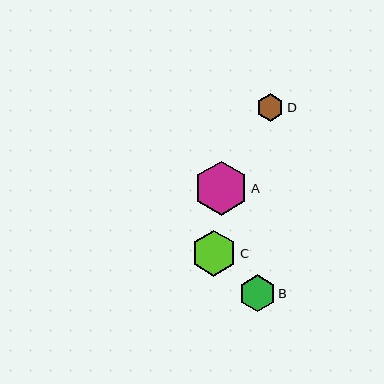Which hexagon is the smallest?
Hexagon D is the smallest with a size of approximately 28 pixels.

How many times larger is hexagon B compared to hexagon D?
Hexagon B is approximately 1.3 times the size of hexagon D.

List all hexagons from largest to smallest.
From largest to smallest: A, C, B, D.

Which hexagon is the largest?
Hexagon A is the largest with a size of approximately 54 pixels.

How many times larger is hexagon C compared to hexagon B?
Hexagon C is approximately 1.2 times the size of hexagon B.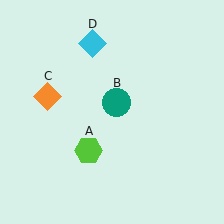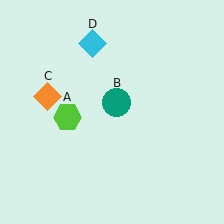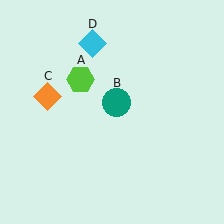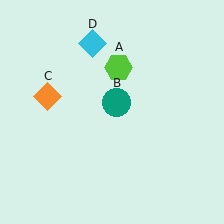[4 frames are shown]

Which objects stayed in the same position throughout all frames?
Teal circle (object B) and orange diamond (object C) and cyan diamond (object D) remained stationary.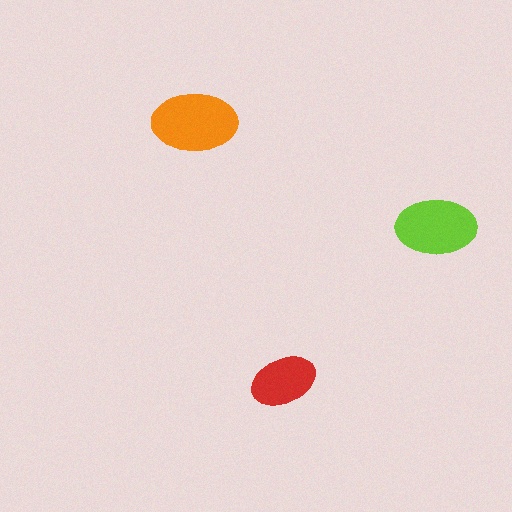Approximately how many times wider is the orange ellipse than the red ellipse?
About 1.5 times wider.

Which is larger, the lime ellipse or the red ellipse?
The lime one.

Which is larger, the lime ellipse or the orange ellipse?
The orange one.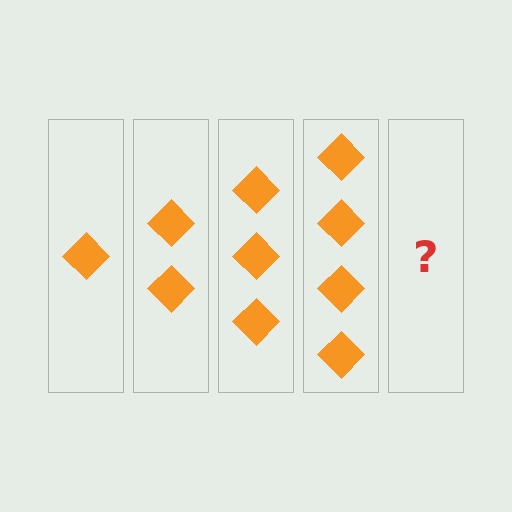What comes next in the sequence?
The next element should be 5 diamonds.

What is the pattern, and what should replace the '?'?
The pattern is that each step adds one more diamond. The '?' should be 5 diamonds.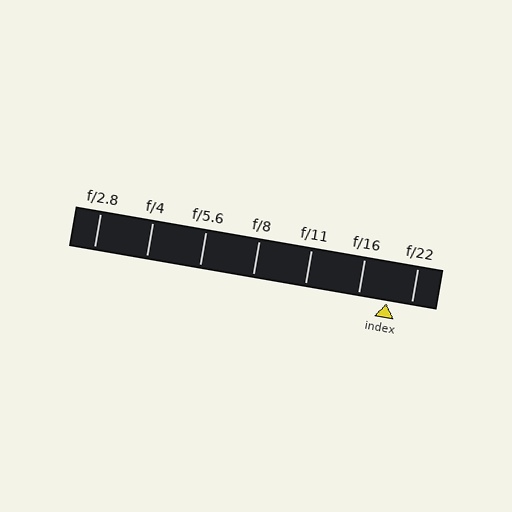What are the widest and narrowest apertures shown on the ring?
The widest aperture shown is f/2.8 and the narrowest is f/22.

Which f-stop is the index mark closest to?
The index mark is closest to f/22.